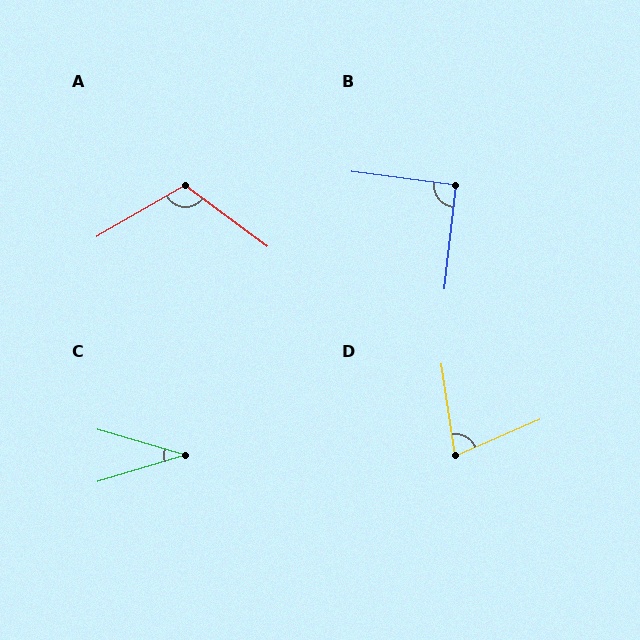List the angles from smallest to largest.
C (33°), D (75°), B (91°), A (113°).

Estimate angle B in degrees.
Approximately 91 degrees.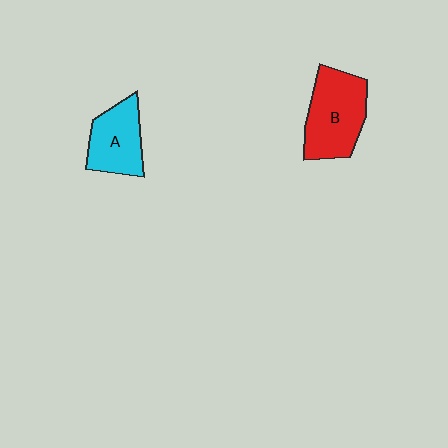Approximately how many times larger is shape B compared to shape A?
Approximately 1.3 times.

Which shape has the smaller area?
Shape A (cyan).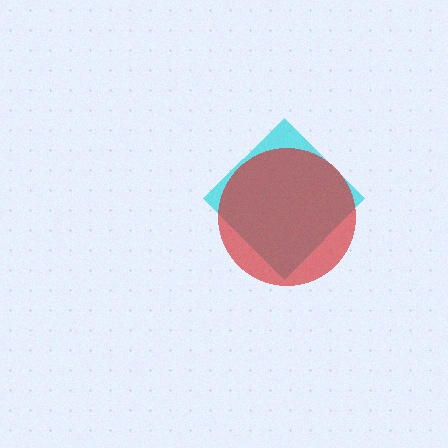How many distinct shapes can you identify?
There are 2 distinct shapes: a cyan diamond, a red circle.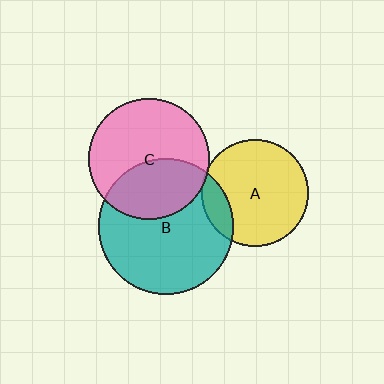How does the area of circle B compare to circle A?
Approximately 1.6 times.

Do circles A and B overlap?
Yes.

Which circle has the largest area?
Circle B (teal).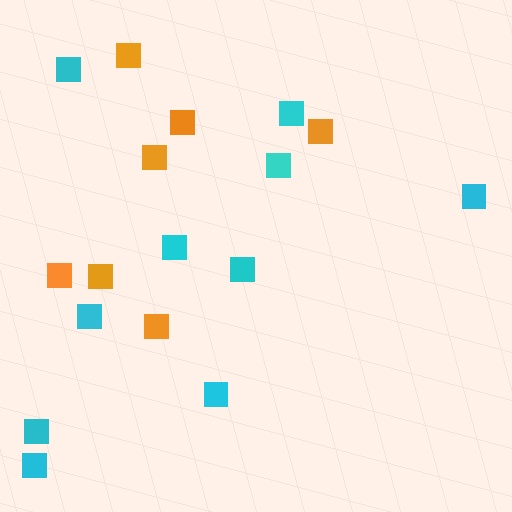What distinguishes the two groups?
There are 2 groups: one group of cyan squares (10) and one group of orange squares (7).